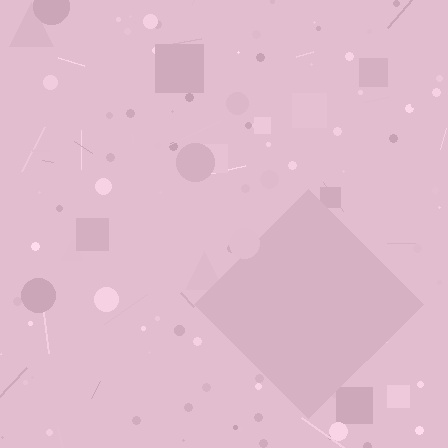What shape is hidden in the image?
A diamond is hidden in the image.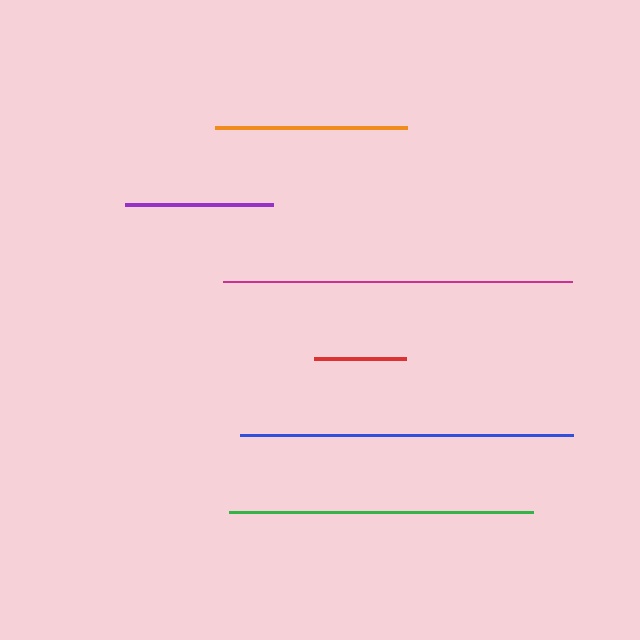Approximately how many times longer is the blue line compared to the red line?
The blue line is approximately 3.6 times the length of the red line.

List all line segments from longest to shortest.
From longest to shortest: magenta, blue, green, orange, purple, red.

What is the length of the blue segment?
The blue segment is approximately 333 pixels long.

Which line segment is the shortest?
The red line is the shortest at approximately 93 pixels.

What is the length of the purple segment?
The purple segment is approximately 148 pixels long.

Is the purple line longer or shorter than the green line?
The green line is longer than the purple line.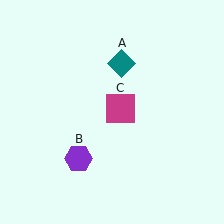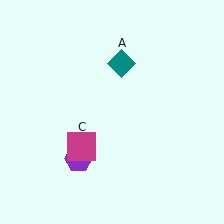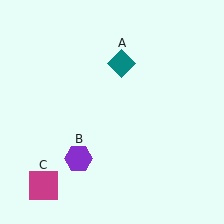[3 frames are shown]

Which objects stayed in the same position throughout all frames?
Teal diamond (object A) and purple hexagon (object B) remained stationary.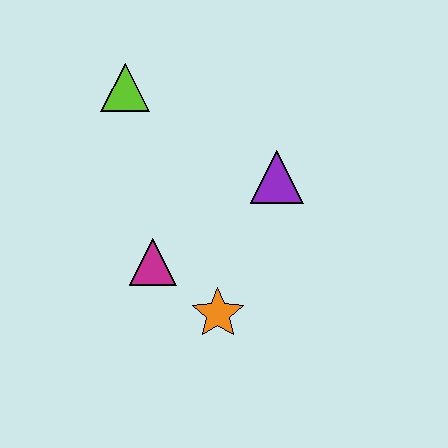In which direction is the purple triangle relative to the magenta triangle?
The purple triangle is to the right of the magenta triangle.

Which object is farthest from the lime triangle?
The orange star is farthest from the lime triangle.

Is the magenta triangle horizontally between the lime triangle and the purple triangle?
Yes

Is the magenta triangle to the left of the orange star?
Yes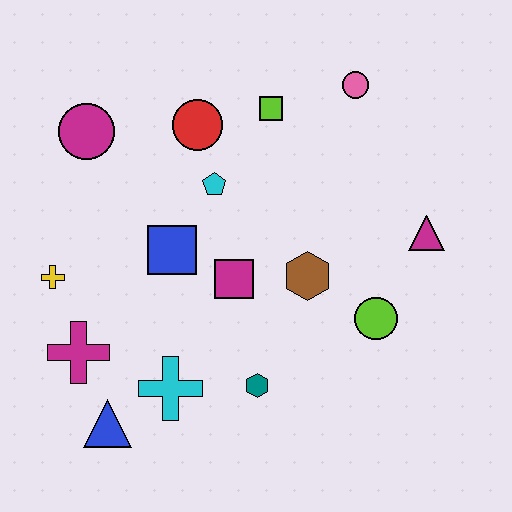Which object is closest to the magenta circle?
The red circle is closest to the magenta circle.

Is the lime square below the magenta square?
No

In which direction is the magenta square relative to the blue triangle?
The magenta square is above the blue triangle.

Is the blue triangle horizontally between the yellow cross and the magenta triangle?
Yes